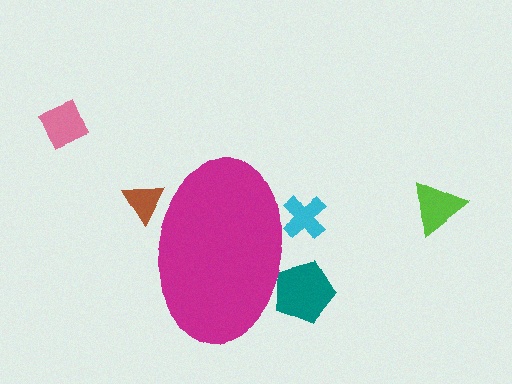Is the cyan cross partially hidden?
Yes, the cyan cross is partially hidden behind the magenta ellipse.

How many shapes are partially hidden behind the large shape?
3 shapes are partially hidden.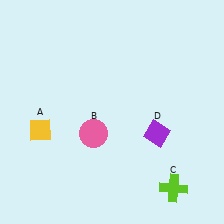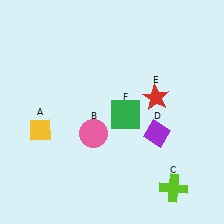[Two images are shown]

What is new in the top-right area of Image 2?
A red star (E) was added in the top-right area of Image 2.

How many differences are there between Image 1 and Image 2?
There are 2 differences between the two images.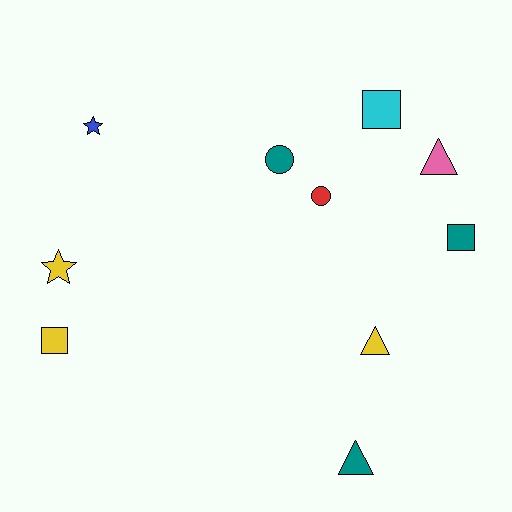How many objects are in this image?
There are 10 objects.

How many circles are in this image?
There are 2 circles.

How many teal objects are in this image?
There are 3 teal objects.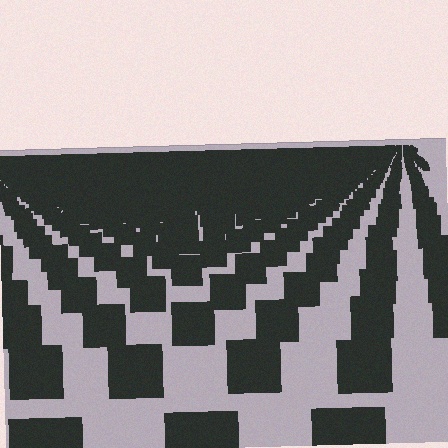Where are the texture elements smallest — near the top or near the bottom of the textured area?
Near the top.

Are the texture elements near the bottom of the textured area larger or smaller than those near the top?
Larger. Near the bottom, elements are closer to the viewer and appear at a bigger on-screen size.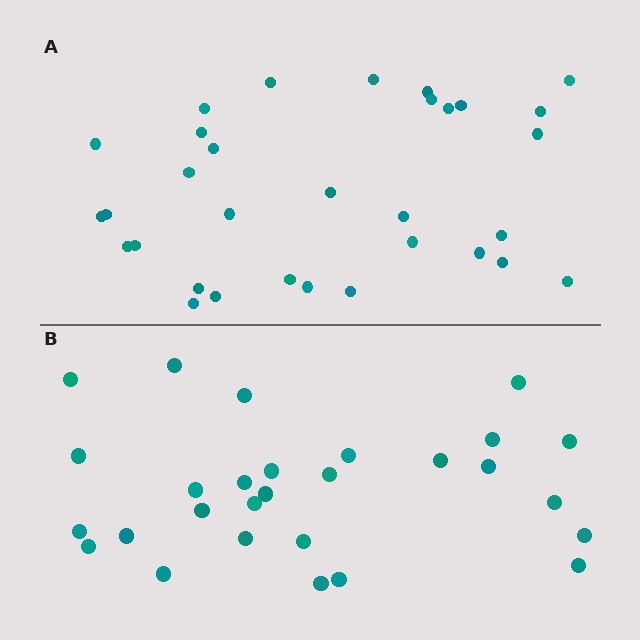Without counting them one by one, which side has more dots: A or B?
Region A (the top region) has more dots.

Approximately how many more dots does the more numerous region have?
Region A has about 4 more dots than region B.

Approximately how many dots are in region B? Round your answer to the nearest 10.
About 30 dots. (The exact count is 28, which rounds to 30.)